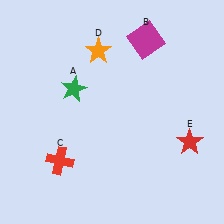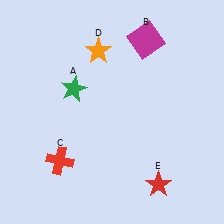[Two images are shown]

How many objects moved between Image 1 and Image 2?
1 object moved between the two images.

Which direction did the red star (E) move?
The red star (E) moved down.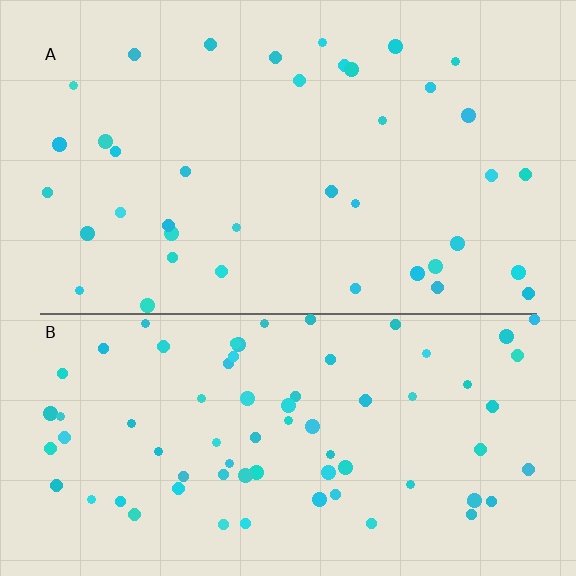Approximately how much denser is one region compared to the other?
Approximately 1.9× — region B over region A.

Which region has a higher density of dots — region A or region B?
B (the bottom).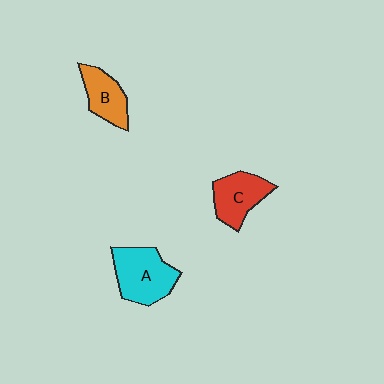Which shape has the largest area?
Shape A (cyan).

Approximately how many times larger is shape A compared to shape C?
Approximately 1.3 times.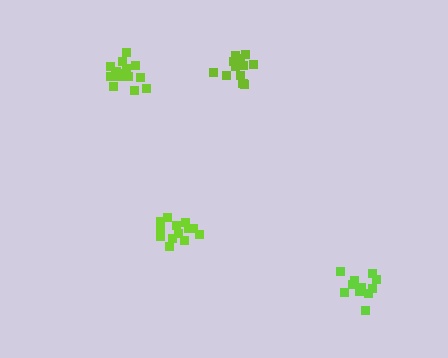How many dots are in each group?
Group 1: 13 dots, Group 2: 17 dots, Group 3: 13 dots, Group 4: 11 dots (54 total).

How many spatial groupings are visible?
There are 4 spatial groupings.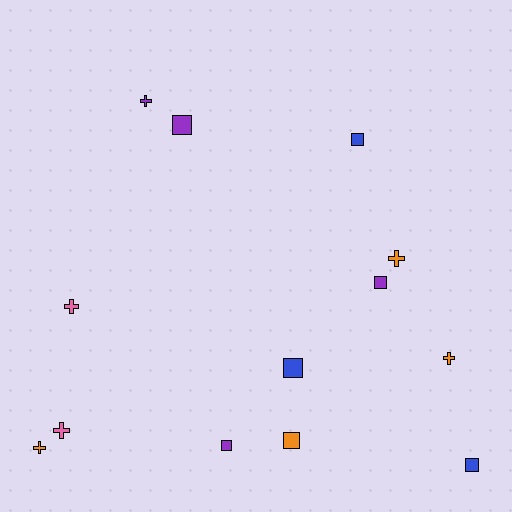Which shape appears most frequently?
Square, with 7 objects.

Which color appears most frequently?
Purple, with 4 objects.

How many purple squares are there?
There are 3 purple squares.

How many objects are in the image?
There are 13 objects.